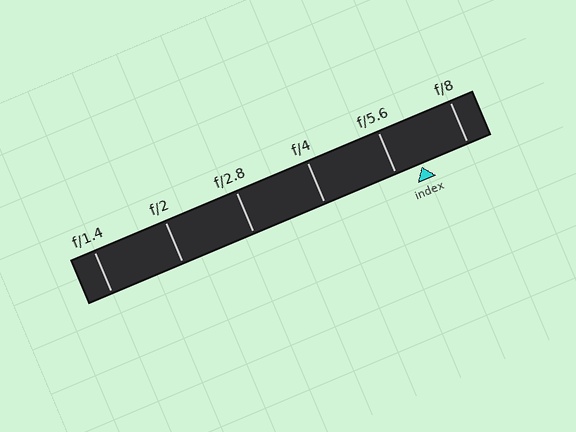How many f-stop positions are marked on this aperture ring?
There are 6 f-stop positions marked.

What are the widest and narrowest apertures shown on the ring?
The widest aperture shown is f/1.4 and the narrowest is f/8.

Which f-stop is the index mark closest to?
The index mark is closest to f/5.6.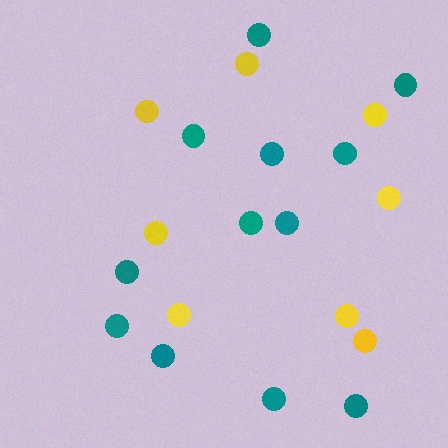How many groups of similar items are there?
There are 2 groups: one group of yellow circles (8) and one group of teal circles (12).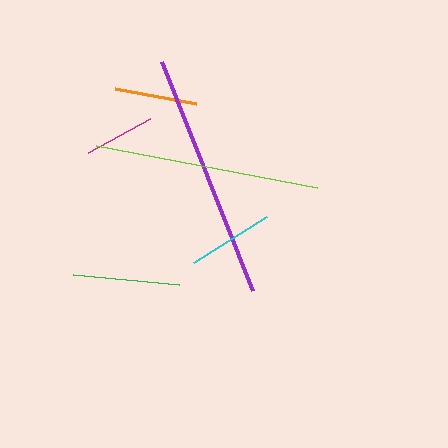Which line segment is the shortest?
The magenta line is the shortest at approximately 71 pixels.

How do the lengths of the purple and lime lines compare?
The purple and lime lines are approximately the same length.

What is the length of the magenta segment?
The magenta segment is approximately 71 pixels long.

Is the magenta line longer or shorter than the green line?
The green line is longer than the magenta line.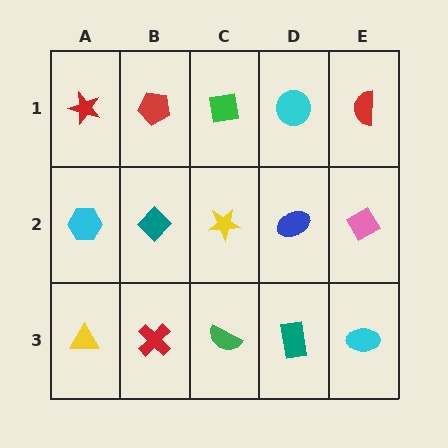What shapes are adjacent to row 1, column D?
A blue ellipse (row 2, column D), a green square (row 1, column C), a red semicircle (row 1, column E).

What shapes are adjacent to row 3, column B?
A teal diamond (row 2, column B), a yellow triangle (row 3, column A), a green semicircle (row 3, column C).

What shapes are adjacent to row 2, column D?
A cyan circle (row 1, column D), a teal rectangle (row 3, column D), a yellow star (row 2, column C), a pink diamond (row 2, column E).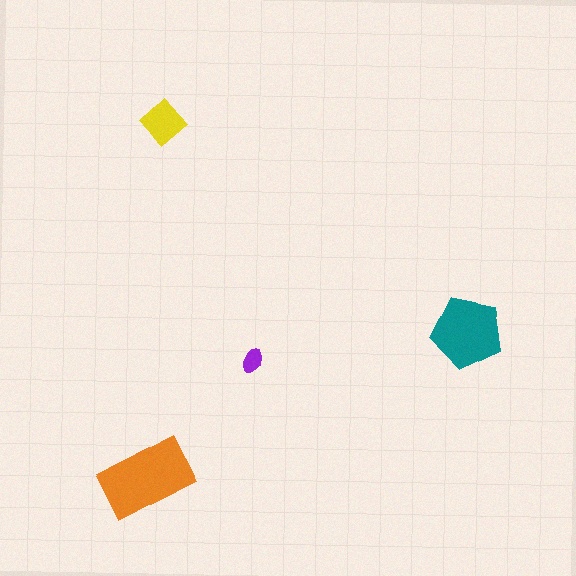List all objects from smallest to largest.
The purple ellipse, the yellow diamond, the teal pentagon, the orange rectangle.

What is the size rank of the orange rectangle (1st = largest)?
1st.